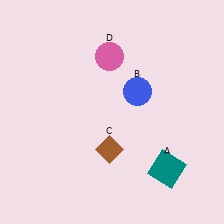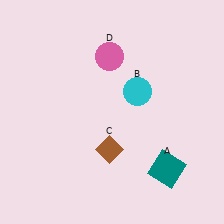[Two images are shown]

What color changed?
The circle (B) changed from blue in Image 1 to cyan in Image 2.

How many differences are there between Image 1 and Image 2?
There is 1 difference between the two images.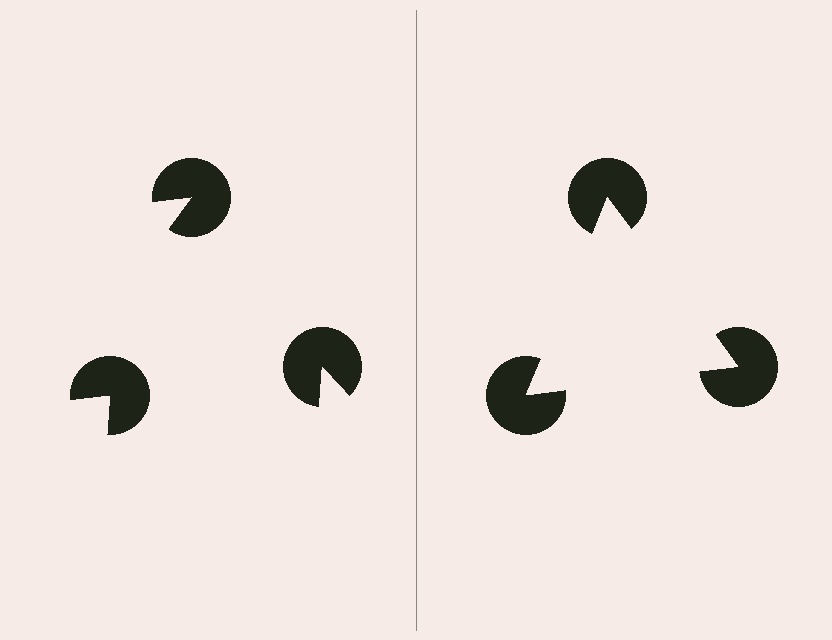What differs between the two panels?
The pac-man discs are positioned identically on both sides; only the wedge orientations differ. On the right they align to a triangle; on the left they are misaligned.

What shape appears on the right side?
An illusory triangle.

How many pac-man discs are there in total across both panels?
6 — 3 on each side.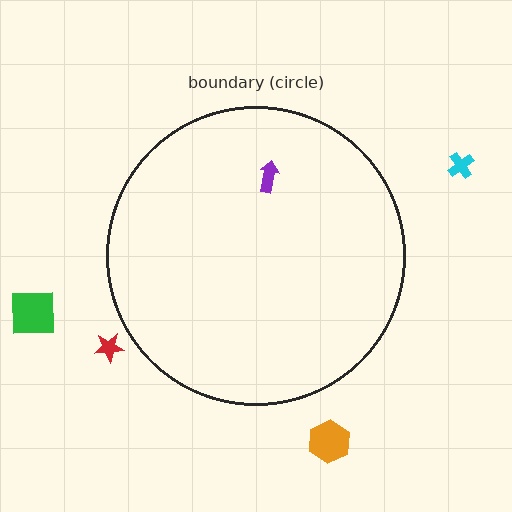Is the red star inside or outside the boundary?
Outside.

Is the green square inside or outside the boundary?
Outside.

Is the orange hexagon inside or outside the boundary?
Outside.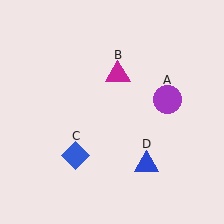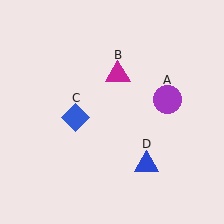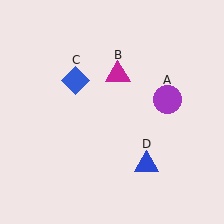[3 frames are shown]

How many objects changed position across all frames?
1 object changed position: blue diamond (object C).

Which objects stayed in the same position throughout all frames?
Purple circle (object A) and magenta triangle (object B) and blue triangle (object D) remained stationary.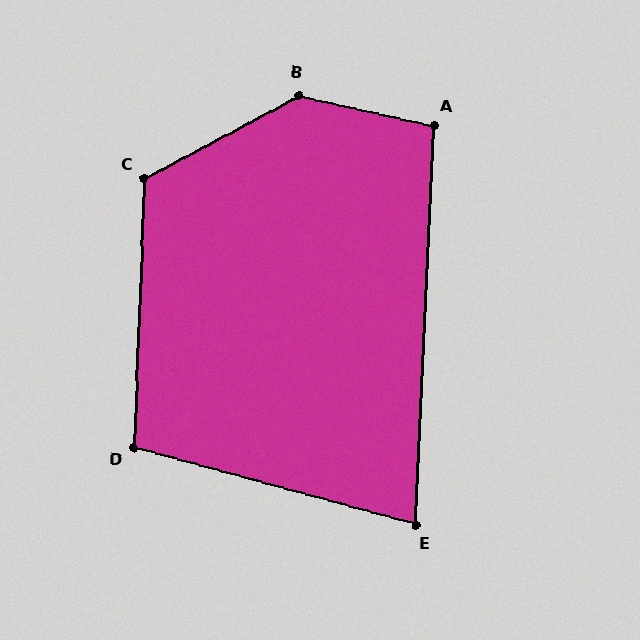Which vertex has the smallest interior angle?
E, at approximately 77 degrees.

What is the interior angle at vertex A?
Approximately 100 degrees (obtuse).